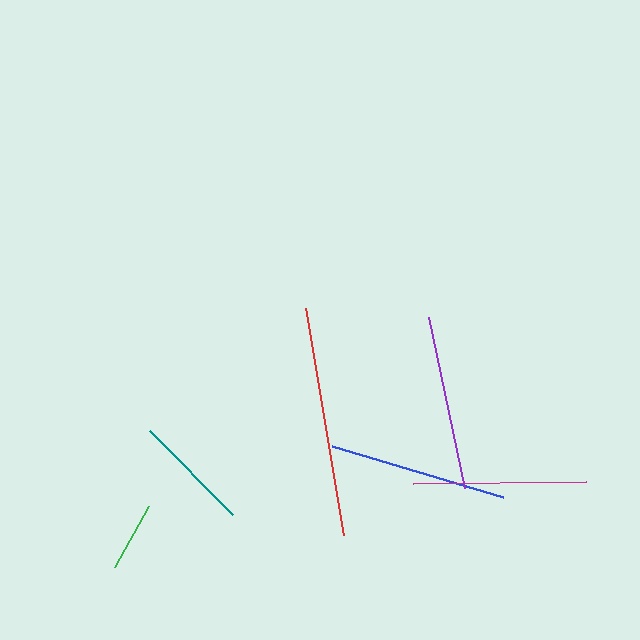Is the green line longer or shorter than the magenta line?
The magenta line is longer than the green line.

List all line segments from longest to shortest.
From longest to shortest: red, blue, purple, magenta, teal, green.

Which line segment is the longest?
The red line is the longest at approximately 230 pixels.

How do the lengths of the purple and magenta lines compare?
The purple and magenta lines are approximately the same length.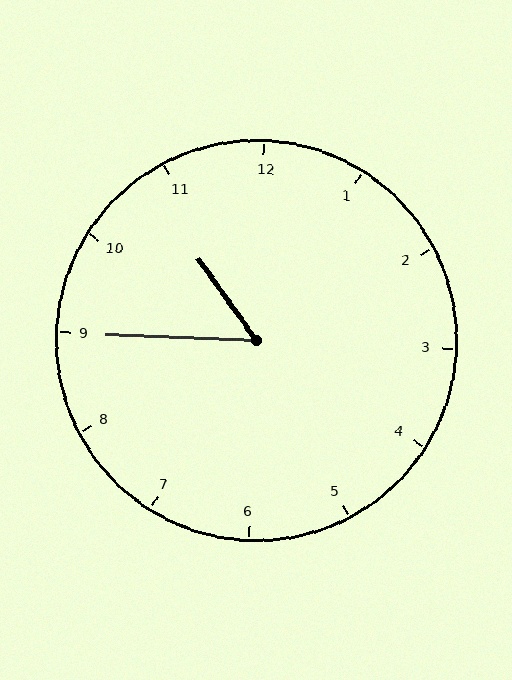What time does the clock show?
10:45.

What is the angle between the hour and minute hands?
Approximately 52 degrees.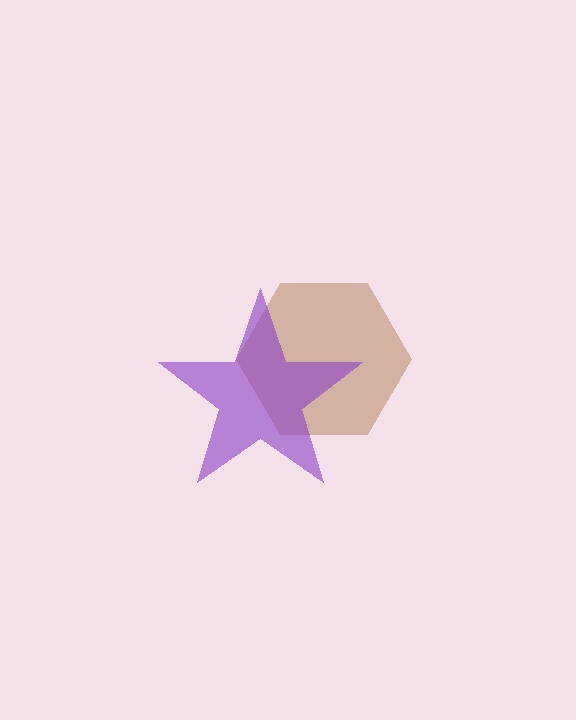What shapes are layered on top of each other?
The layered shapes are: a brown hexagon, a purple star.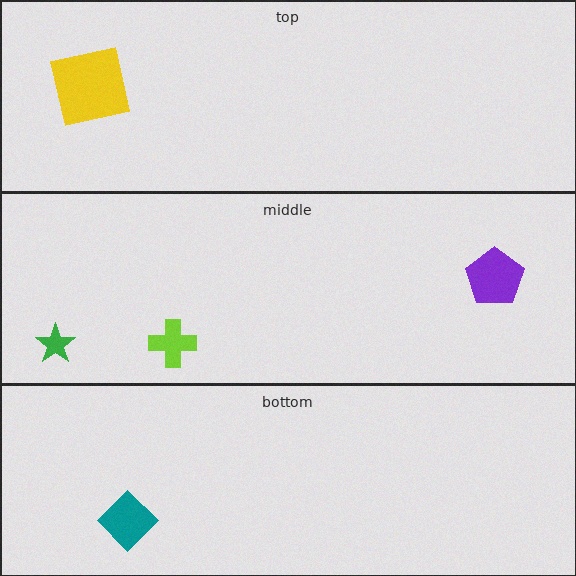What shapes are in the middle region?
The purple pentagon, the green star, the lime cross.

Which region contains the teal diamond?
The bottom region.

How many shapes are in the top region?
1.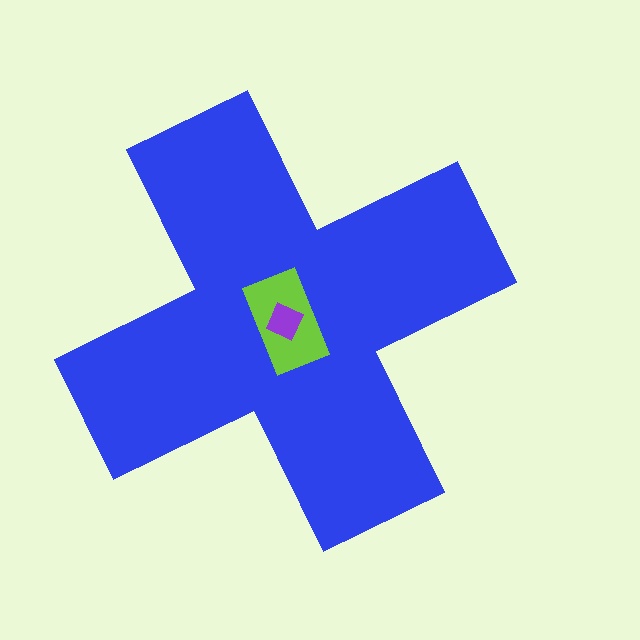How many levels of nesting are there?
3.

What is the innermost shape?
The purple square.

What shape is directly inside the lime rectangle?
The purple square.